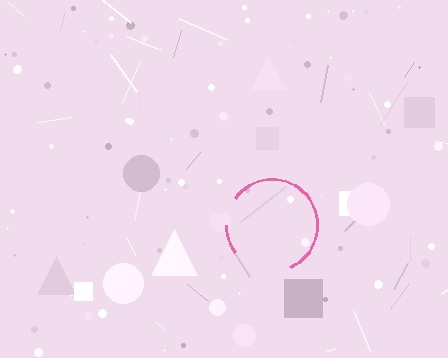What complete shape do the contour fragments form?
The contour fragments form a circle.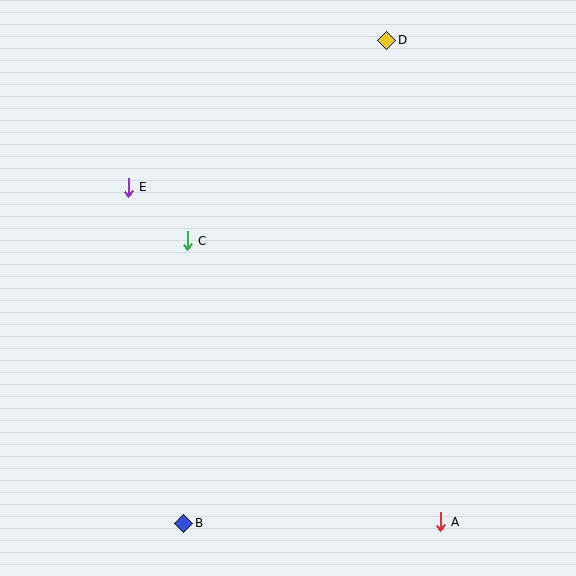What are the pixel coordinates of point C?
Point C is at (187, 241).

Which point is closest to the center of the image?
Point C at (187, 241) is closest to the center.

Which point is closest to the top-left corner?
Point E is closest to the top-left corner.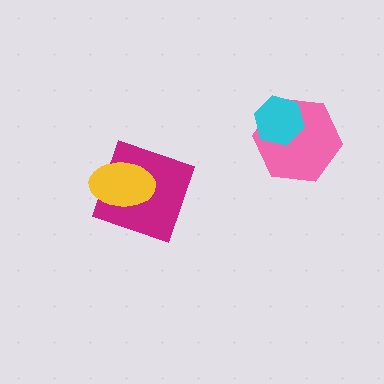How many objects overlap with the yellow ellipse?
1 object overlaps with the yellow ellipse.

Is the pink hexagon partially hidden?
Yes, it is partially covered by another shape.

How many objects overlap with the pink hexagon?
1 object overlaps with the pink hexagon.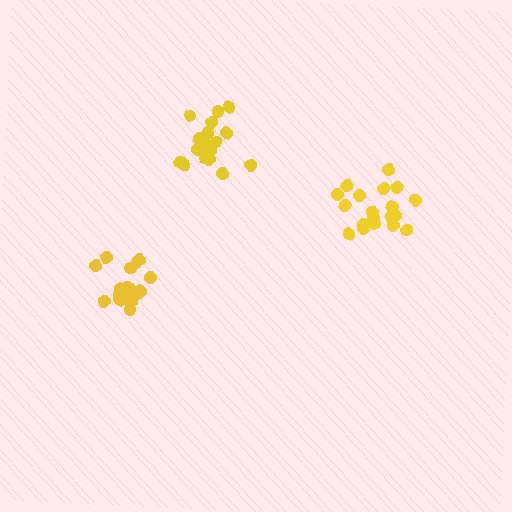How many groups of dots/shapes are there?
There are 3 groups.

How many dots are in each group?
Group 1: 20 dots, Group 2: 19 dots, Group 3: 18 dots (57 total).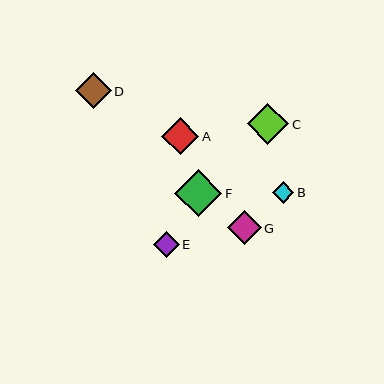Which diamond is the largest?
Diamond F is the largest with a size of approximately 47 pixels.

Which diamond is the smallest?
Diamond B is the smallest with a size of approximately 21 pixels.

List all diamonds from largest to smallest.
From largest to smallest: F, C, A, D, G, E, B.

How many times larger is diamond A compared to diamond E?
Diamond A is approximately 1.4 times the size of diamond E.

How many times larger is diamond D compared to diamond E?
Diamond D is approximately 1.4 times the size of diamond E.